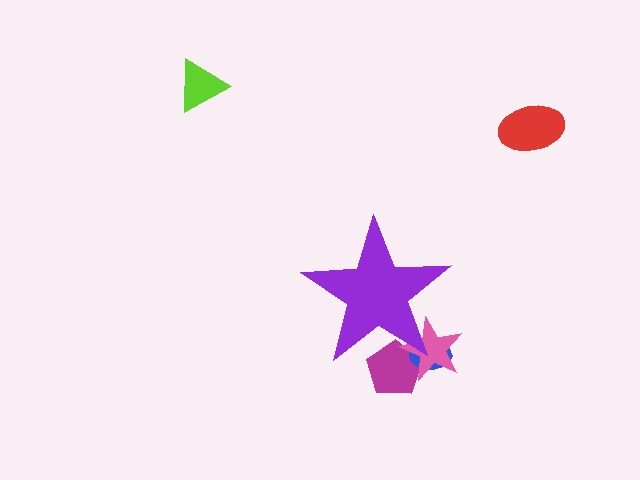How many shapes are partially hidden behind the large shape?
3 shapes are partially hidden.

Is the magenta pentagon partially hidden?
Yes, the magenta pentagon is partially hidden behind the purple star.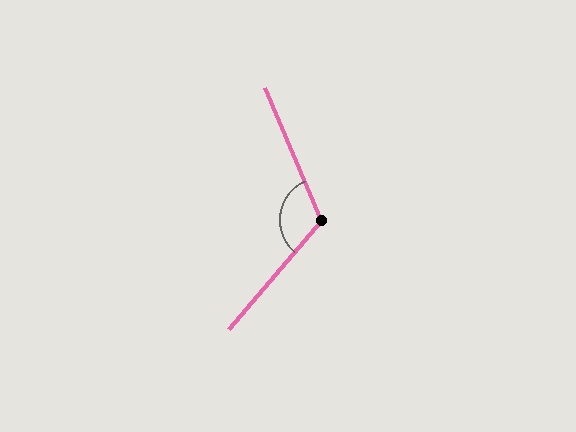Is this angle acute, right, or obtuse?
It is obtuse.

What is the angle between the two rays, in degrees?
Approximately 117 degrees.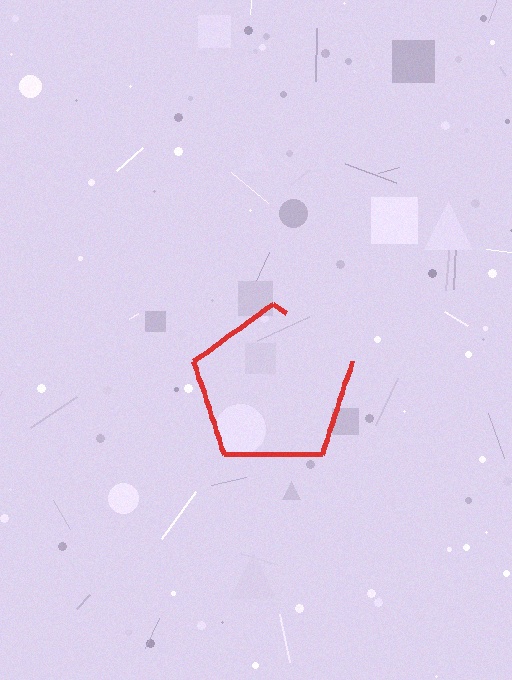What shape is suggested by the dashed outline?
The dashed outline suggests a pentagon.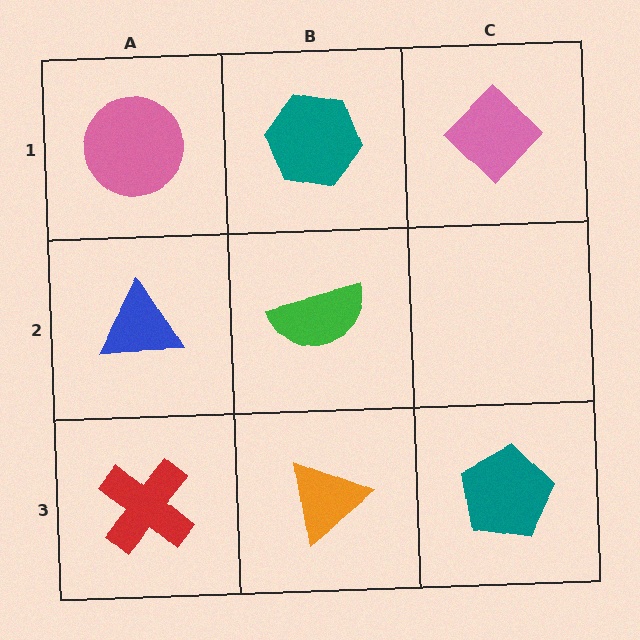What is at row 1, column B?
A teal hexagon.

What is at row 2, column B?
A green semicircle.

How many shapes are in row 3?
3 shapes.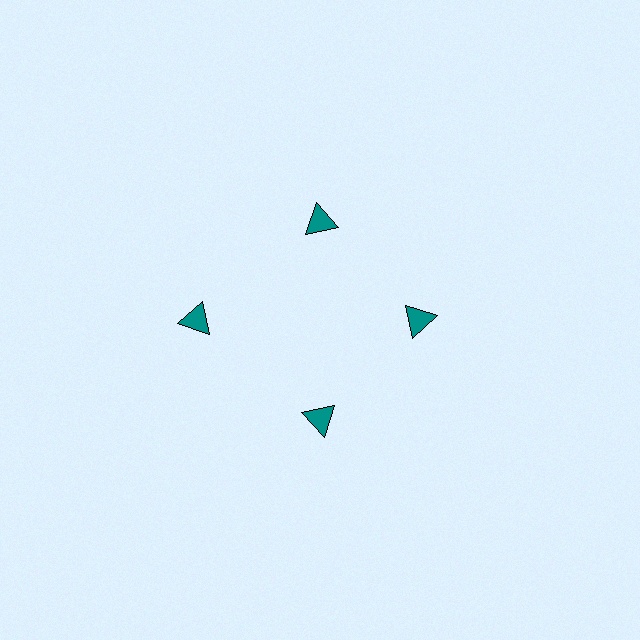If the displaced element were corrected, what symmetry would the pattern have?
It would have 4-fold rotational symmetry — the pattern would map onto itself every 90 degrees.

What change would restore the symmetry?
The symmetry would be restored by moving it inward, back onto the ring so that all 4 triangles sit at equal angles and equal distance from the center.